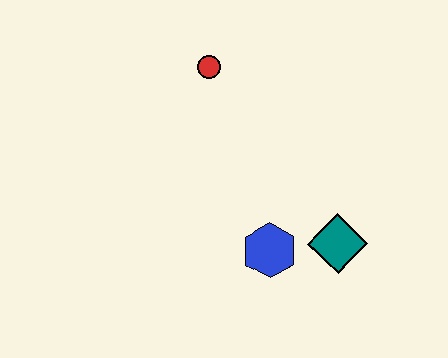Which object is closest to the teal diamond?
The blue hexagon is closest to the teal diamond.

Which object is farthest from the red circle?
The teal diamond is farthest from the red circle.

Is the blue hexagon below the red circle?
Yes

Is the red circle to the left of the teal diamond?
Yes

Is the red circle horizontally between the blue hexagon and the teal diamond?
No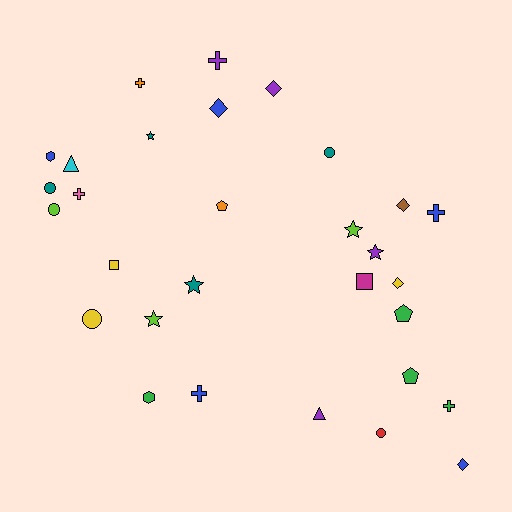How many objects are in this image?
There are 30 objects.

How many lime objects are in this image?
There are 3 lime objects.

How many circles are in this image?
There are 5 circles.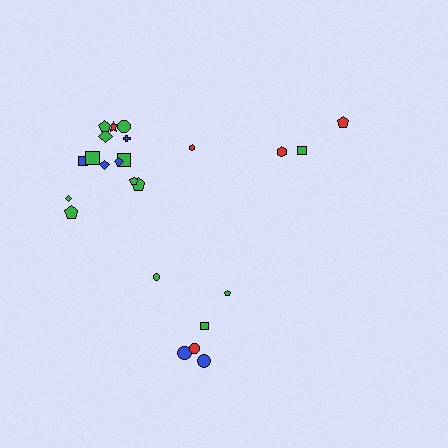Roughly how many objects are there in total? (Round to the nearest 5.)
Roughly 25 objects in total.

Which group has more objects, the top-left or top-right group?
The top-left group.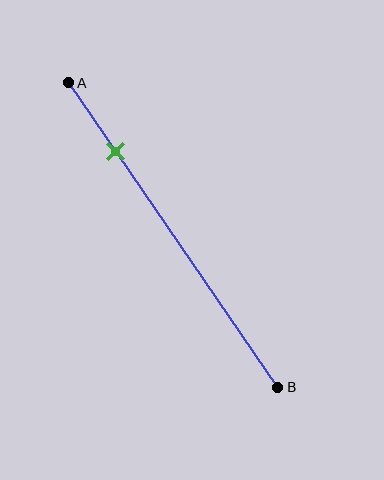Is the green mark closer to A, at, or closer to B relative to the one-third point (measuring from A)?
The green mark is closer to point A than the one-third point of segment AB.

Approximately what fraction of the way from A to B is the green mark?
The green mark is approximately 25% of the way from A to B.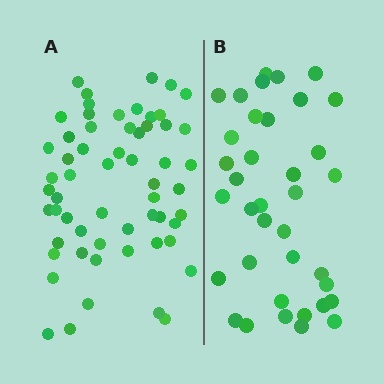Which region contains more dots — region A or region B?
Region A (the left region) has more dots.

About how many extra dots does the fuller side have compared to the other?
Region A has approximately 20 more dots than region B.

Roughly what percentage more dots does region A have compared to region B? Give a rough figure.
About 60% more.